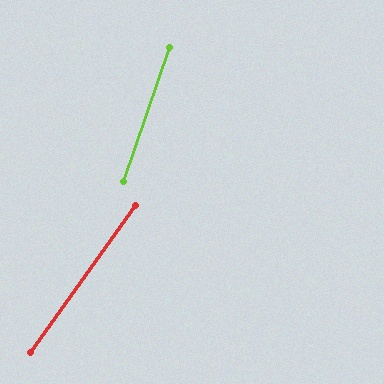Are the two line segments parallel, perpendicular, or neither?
Neither parallel nor perpendicular — they differ by about 17°.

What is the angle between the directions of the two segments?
Approximately 17 degrees.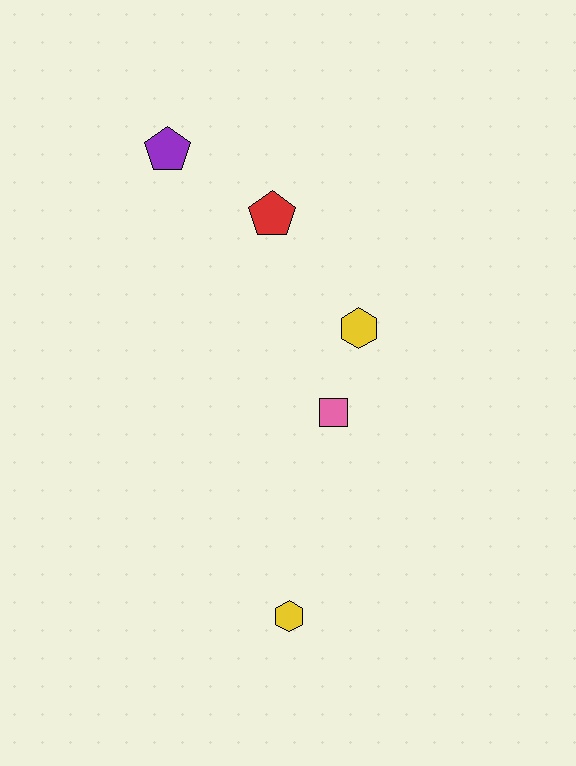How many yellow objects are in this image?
There are 2 yellow objects.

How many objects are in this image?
There are 5 objects.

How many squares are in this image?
There is 1 square.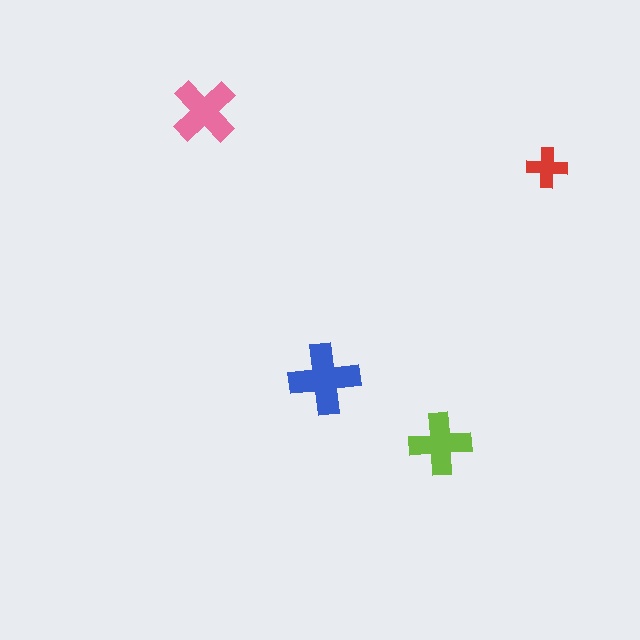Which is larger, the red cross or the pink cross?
The pink one.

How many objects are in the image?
There are 4 objects in the image.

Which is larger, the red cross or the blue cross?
The blue one.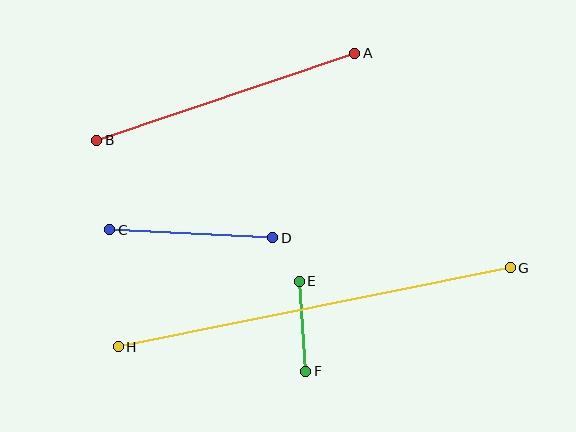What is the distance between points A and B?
The distance is approximately 272 pixels.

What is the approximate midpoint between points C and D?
The midpoint is at approximately (191, 234) pixels.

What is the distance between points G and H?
The distance is approximately 400 pixels.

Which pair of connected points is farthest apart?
Points G and H are farthest apart.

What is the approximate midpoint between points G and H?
The midpoint is at approximately (314, 307) pixels.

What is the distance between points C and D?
The distance is approximately 163 pixels.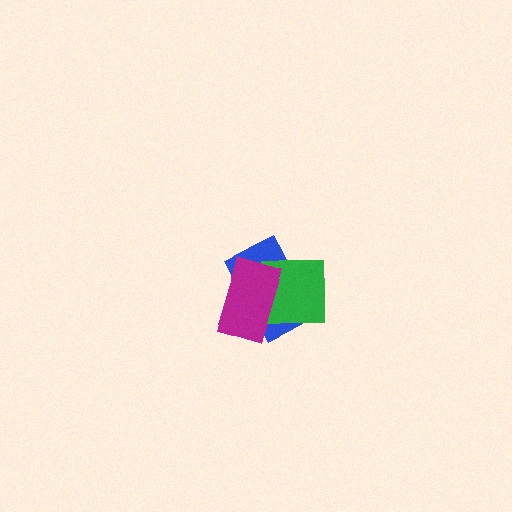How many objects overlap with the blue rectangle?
2 objects overlap with the blue rectangle.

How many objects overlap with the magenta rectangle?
2 objects overlap with the magenta rectangle.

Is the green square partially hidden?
Yes, it is partially covered by another shape.